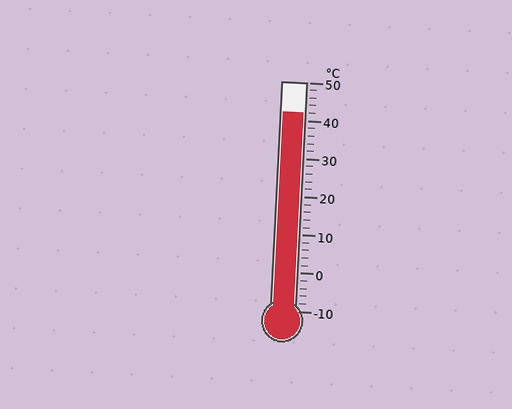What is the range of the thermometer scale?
The thermometer scale ranges from -10°C to 50°C.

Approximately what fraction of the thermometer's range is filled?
The thermometer is filled to approximately 85% of its range.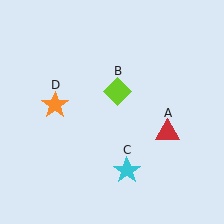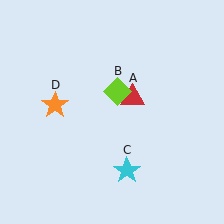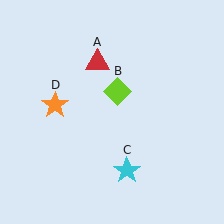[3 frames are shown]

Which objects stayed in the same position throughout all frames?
Lime diamond (object B) and cyan star (object C) and orange star (object D) remained stationary.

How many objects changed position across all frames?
1 object changed position: red triangle (object A).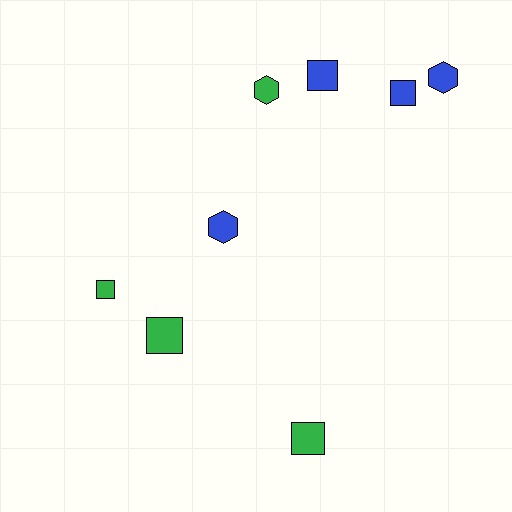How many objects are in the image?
There are 8 objects.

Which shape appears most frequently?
Square, with 5 objects.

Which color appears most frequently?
Green, with 4 objects.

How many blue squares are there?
There are 2 blue squares.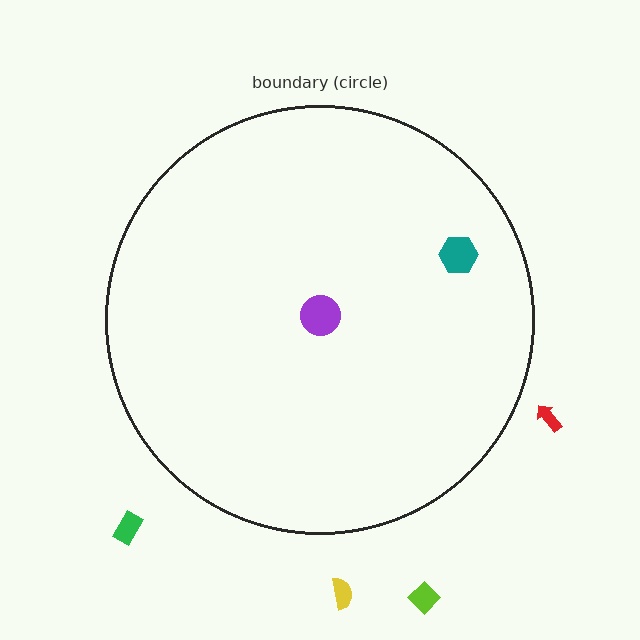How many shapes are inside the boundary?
2 inside, 4 outside.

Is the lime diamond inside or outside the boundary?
Outside.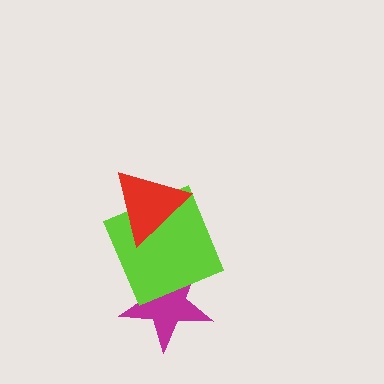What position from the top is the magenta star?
The magenta star is 3rd from the top.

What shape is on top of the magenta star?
The lime square is on top of the magenta star.